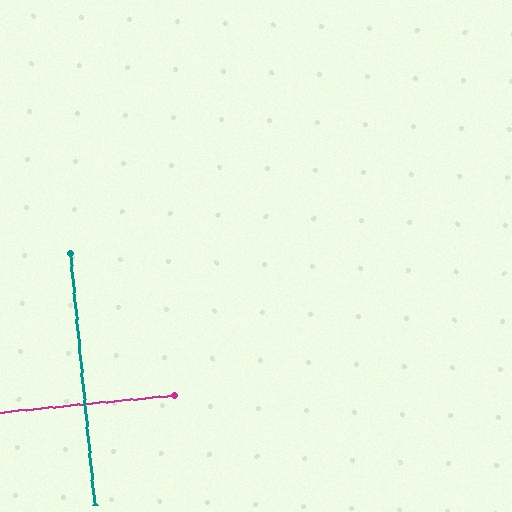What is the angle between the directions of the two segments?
Approximately 90 degrees.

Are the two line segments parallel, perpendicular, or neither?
Perpendicular — they meet at approximately 90°.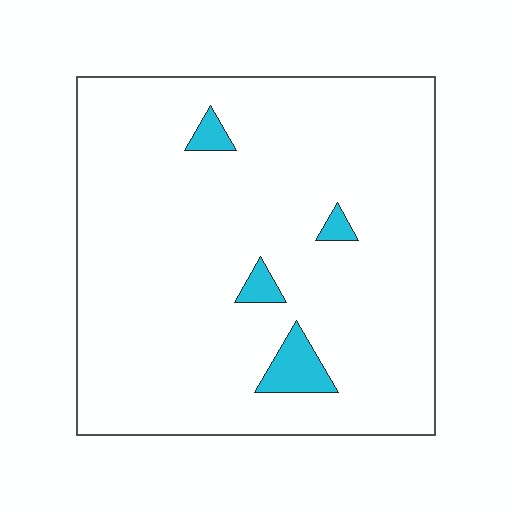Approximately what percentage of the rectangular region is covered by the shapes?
Approximately 5%.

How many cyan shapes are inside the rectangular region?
4.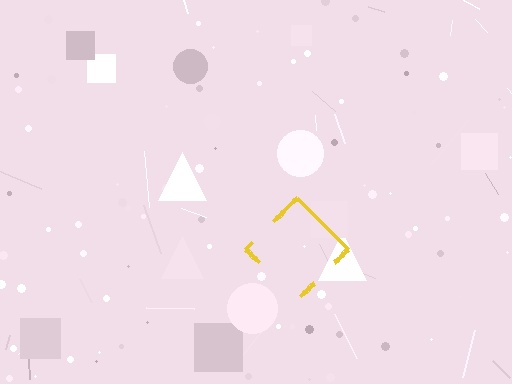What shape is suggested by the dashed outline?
The dashed outline suggests a diamond.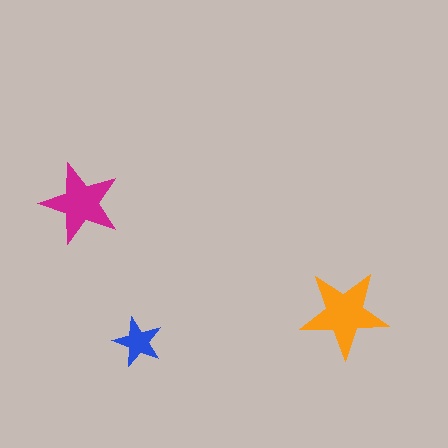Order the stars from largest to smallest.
the orange one, the magenta one, the blue one.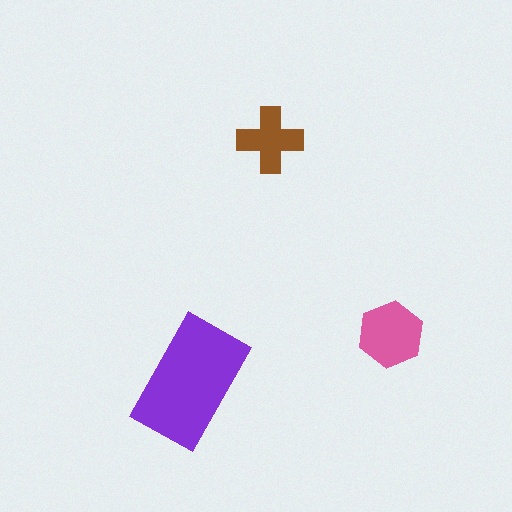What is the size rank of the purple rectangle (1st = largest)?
1st.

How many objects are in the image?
There are 3 objects in the image.